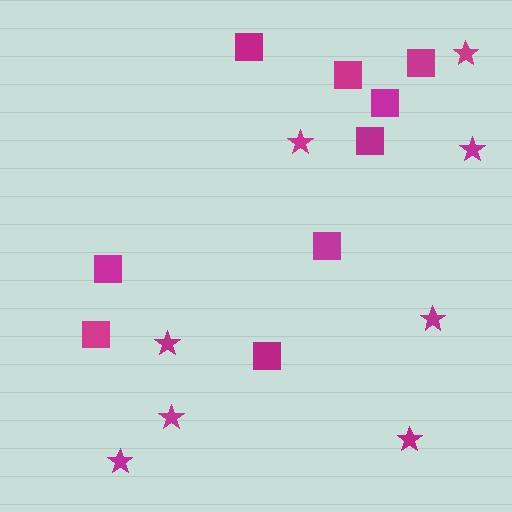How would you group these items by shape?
There are 2 groups: one group of stars (8) and one group of squares (9).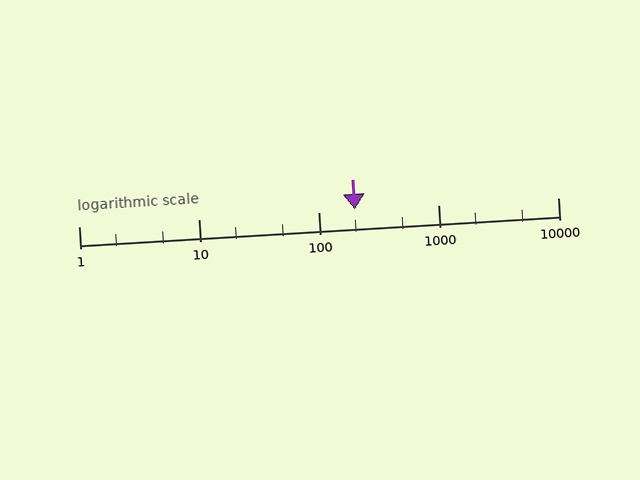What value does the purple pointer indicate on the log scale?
The pointer indicates approximately 200.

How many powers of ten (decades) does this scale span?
The scale spans 4 decades, from 1 to 10000.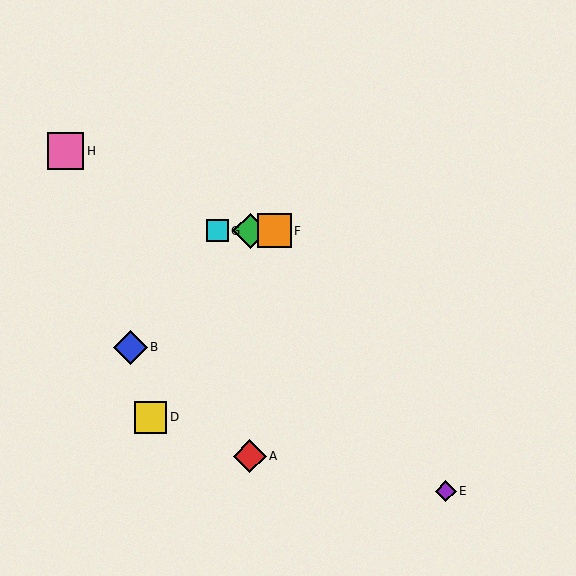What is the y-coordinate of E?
Object E is at y≈491.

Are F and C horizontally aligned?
Yes, both are at y≈231.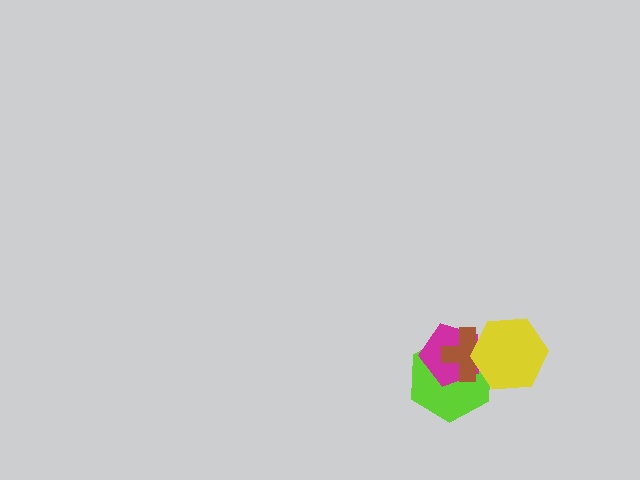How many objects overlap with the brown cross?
3 objects overlap with the brown cross.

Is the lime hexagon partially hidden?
Yes, it is partially covered by another shape.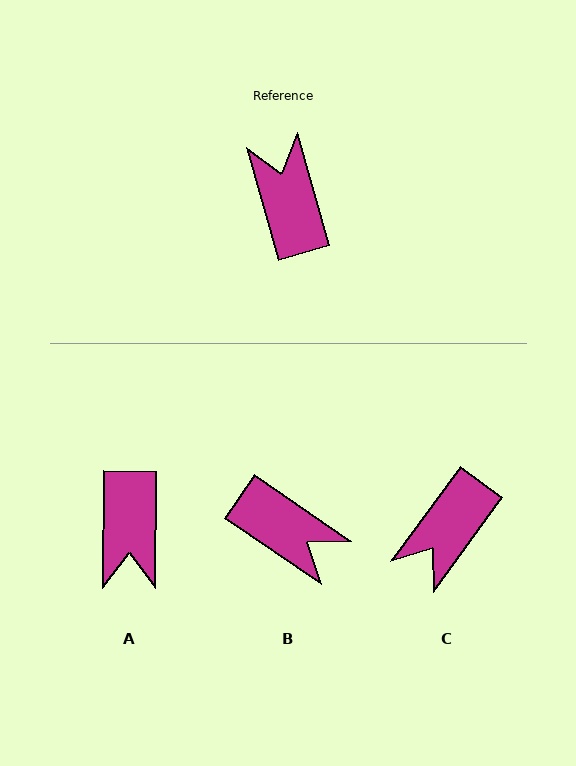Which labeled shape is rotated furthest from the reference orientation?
A, about 163 degrees away.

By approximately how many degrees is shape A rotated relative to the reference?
Approximately 163 degrees counter-clockwise.